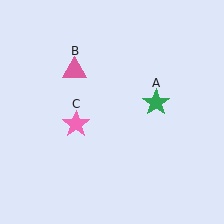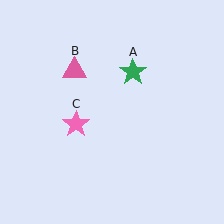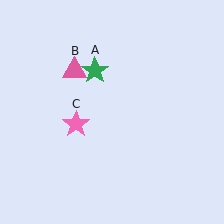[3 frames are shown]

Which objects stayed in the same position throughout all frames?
Pink triangle (object B) and pink star (object C) remained stationary.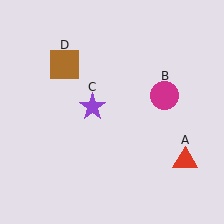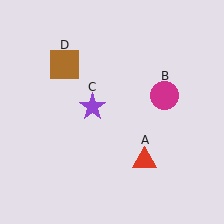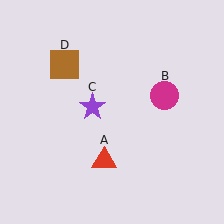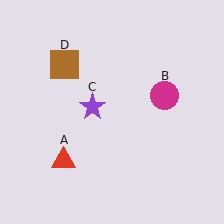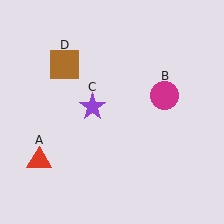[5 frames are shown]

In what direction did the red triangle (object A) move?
The red triangle (object A) moved left.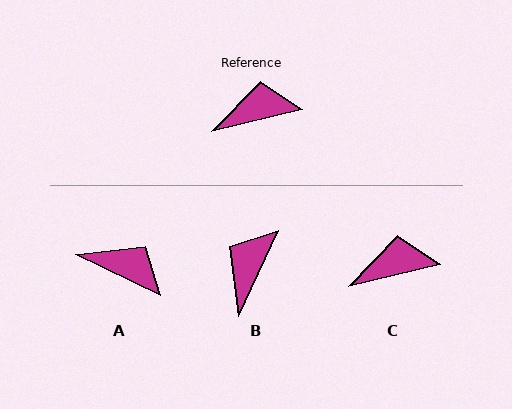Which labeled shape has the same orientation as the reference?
C.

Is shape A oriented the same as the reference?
No, it is off by about 39 degrees.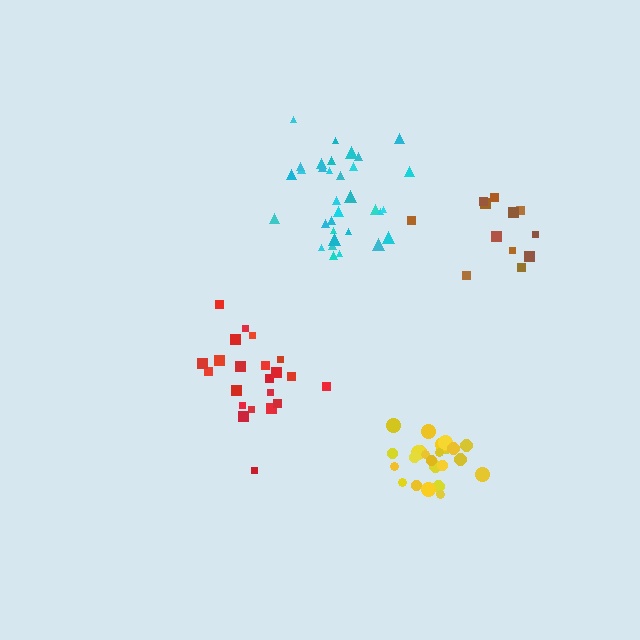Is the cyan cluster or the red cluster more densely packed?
Red.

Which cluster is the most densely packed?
Yellow.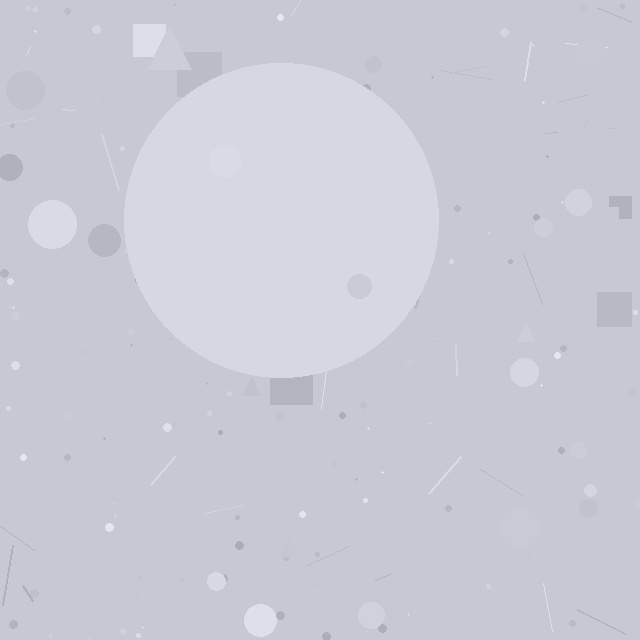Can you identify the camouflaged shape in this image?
The camouflaged shape is a circle.